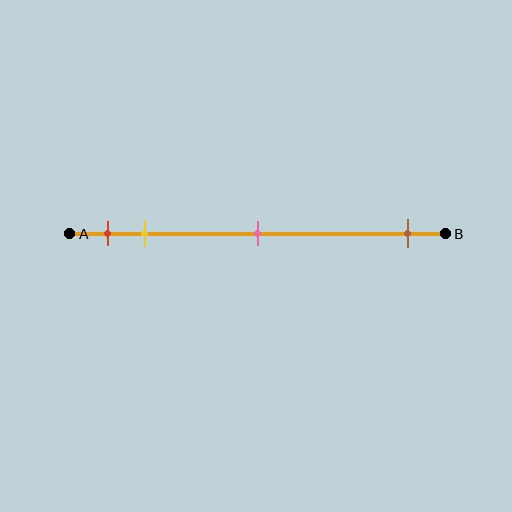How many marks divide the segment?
There are 4 marks dividing the segment.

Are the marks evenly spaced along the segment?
No, the marks are not evenly spaced.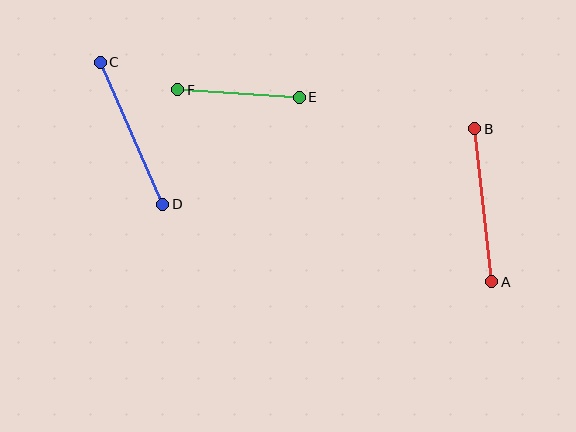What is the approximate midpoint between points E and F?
The midpoint is at approximately (239, 93) pixels.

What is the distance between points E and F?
The distance is approximately 122 pixels.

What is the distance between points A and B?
The distance is approximately 154 pixels.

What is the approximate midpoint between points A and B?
The midpoint is at approximately (483, 205) pixels.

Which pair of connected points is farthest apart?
Points C and D are farthest apart.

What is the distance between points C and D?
The distance is approximately 155 pixels.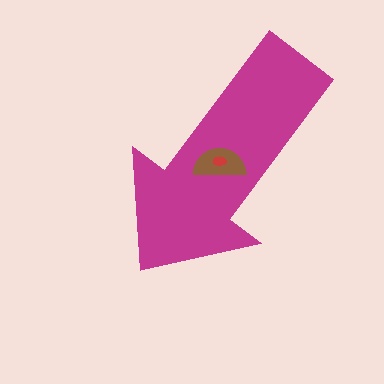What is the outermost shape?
The magenta arrow.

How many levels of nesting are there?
3.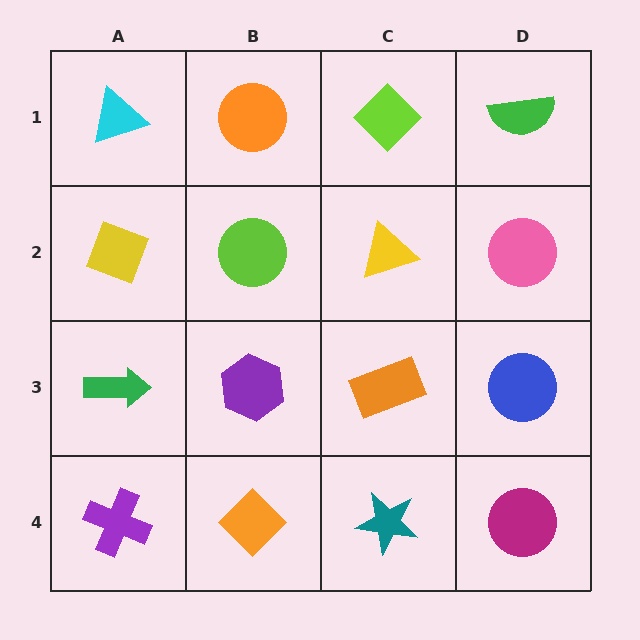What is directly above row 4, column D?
A blue circle.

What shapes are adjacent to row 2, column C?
A lime diamond (row 1, column C), an orange rectangle (row 3, column C), a lime circle (row 2, column B), a pink circle (row 2, column D).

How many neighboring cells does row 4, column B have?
3.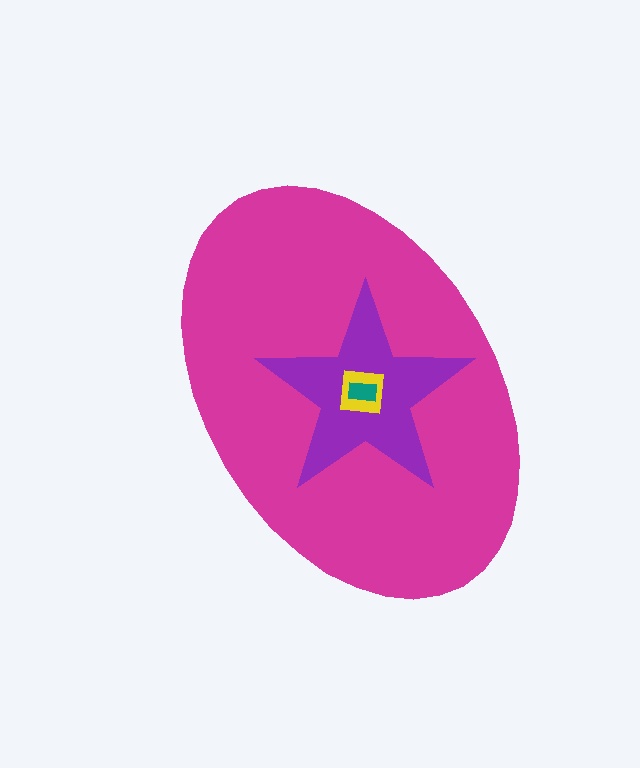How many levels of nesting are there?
4.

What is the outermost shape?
The magenta ellipse.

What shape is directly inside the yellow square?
The teal rectangle.